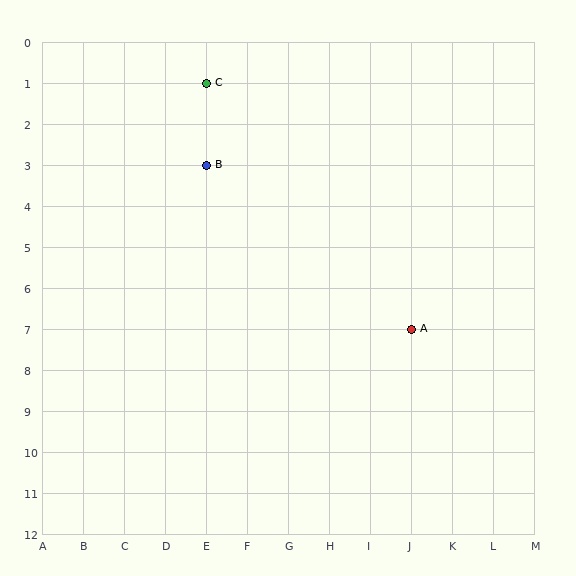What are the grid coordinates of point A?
Point A is at grid coordinates (J, 7).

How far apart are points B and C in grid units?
Points B and C are 2 rows apart.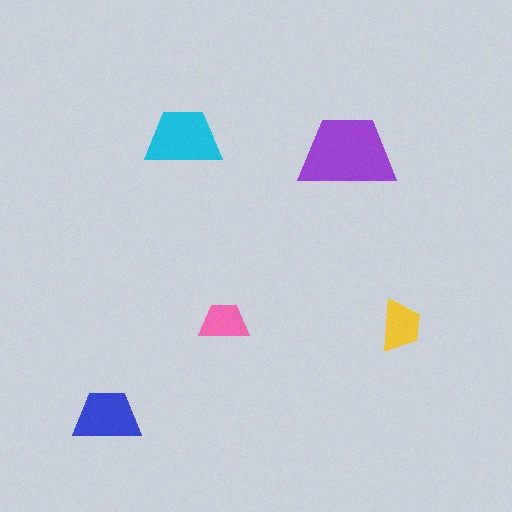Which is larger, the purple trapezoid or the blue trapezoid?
The purple one.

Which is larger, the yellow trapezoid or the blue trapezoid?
The blue one.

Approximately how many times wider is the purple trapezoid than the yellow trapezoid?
About 2 times wider.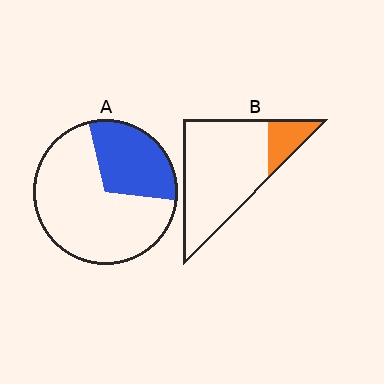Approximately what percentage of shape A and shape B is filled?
A is approximately 30% and B is approximately 15%.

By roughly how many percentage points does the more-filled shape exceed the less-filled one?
By roughly 15 percentage points (A over B).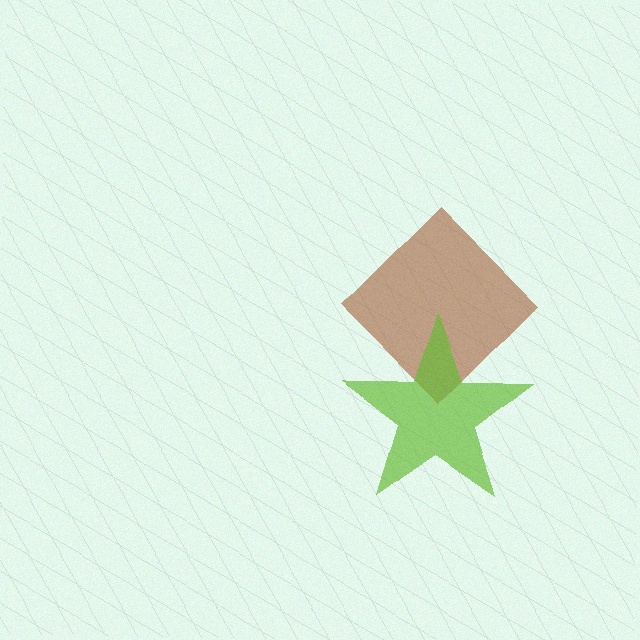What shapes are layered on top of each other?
The layered shapes are: a brown diamond, a lime star.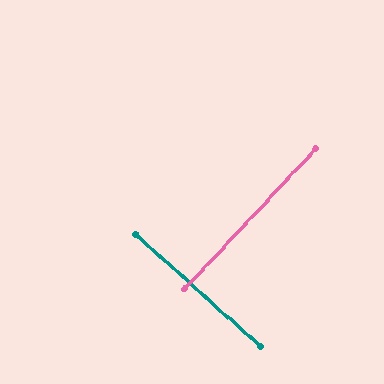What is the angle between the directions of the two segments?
Approximately 89 degrees.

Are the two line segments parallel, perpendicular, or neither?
Perpendicular — they meet at approximately 89°.